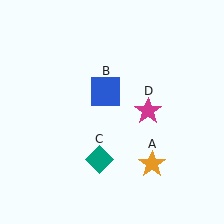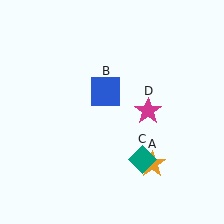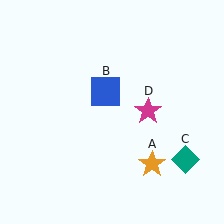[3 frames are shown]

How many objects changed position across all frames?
1 object changed position: teal diamond (object C).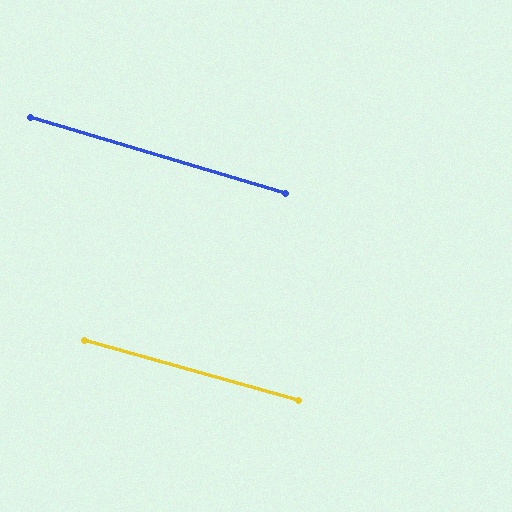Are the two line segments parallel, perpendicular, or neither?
Parallel — their directions differ by only 0.8°.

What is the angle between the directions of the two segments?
Approximately 1 degree.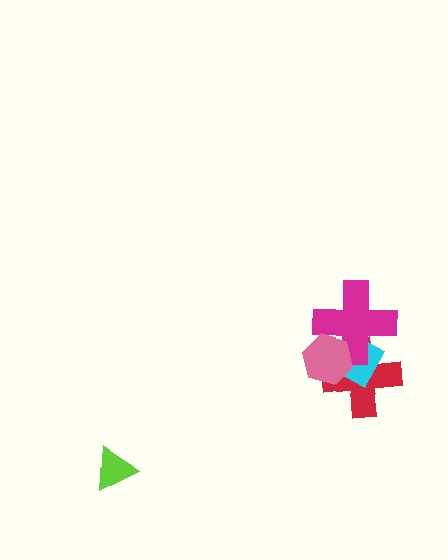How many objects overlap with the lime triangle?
0 objects overlap with the lime triangle.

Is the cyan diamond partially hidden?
Yes, it is partially covered by another shape.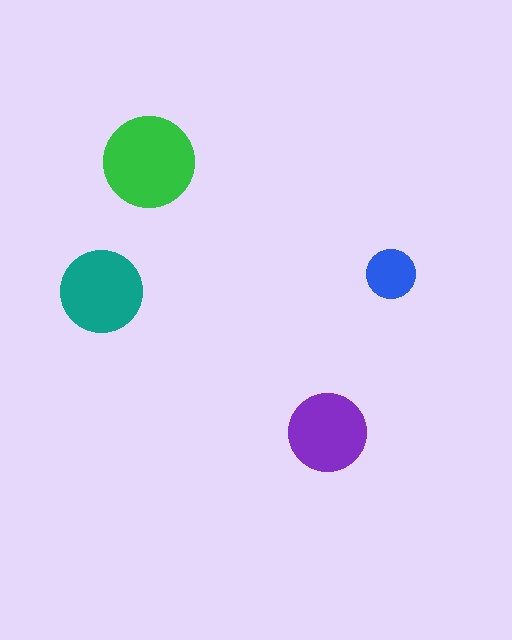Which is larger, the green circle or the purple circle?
The green one.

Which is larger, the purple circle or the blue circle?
The purple one.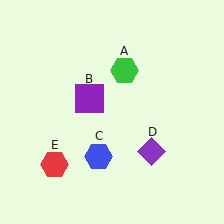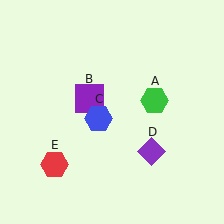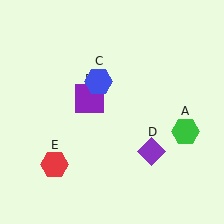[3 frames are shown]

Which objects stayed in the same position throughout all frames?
Purple square (object B) and purple diamond (object D) and red hexagon (object E) remained stationary.